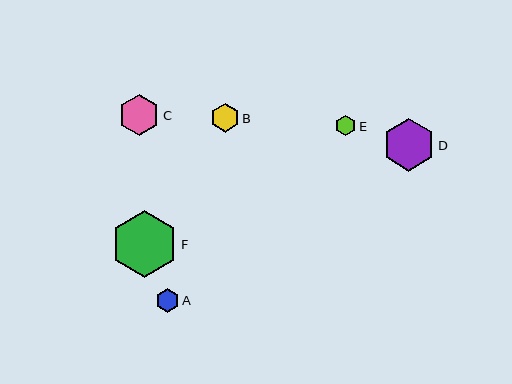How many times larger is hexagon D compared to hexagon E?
Hexagon D is approximately 2.6 times the size of hexagon E.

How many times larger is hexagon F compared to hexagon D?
Hexagon F is approximately 1.3 times the size of hexagon D.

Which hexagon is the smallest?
Hexagon E is the smallest with a size of approximately 20 pixels.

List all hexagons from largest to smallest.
From largest to smallest: F, D, C, B, A, E.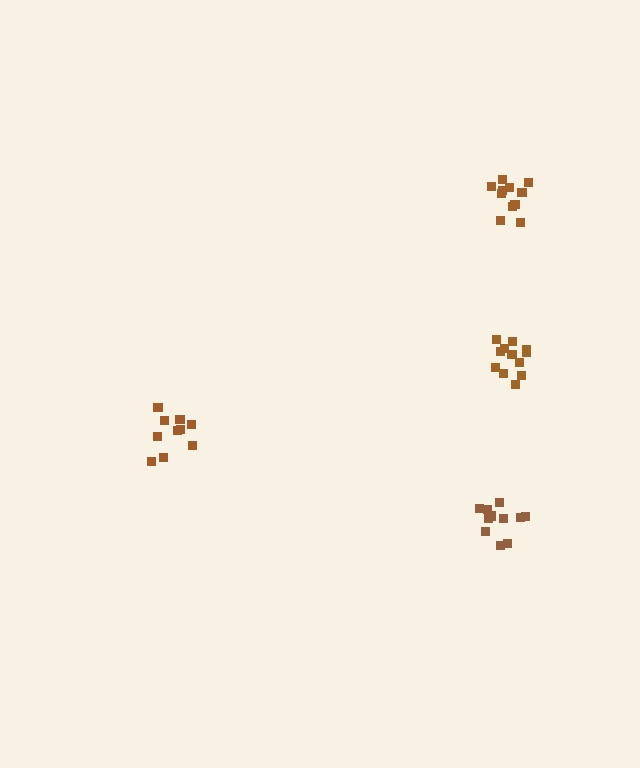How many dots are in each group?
Group 1: 11 dots, Group 2: 12 dots, Group 3: 11 dots, Group 4: 10 dots (44 total).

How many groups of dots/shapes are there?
There are 4 groups.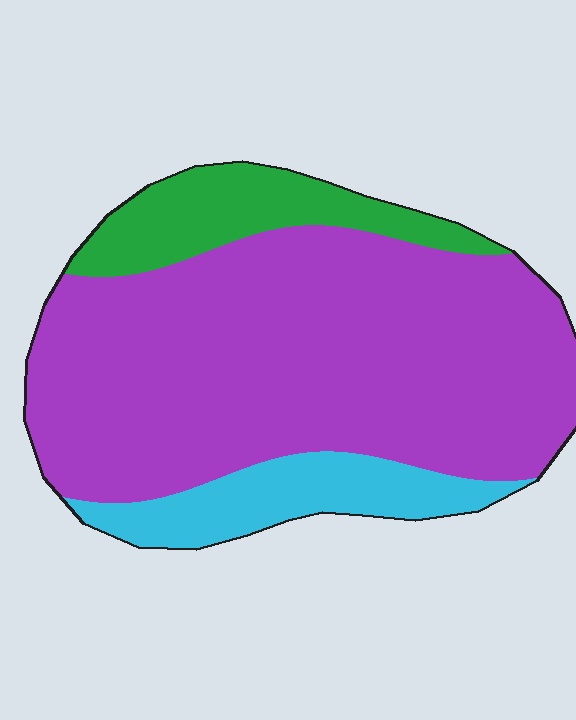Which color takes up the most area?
Purple, at roughly 70%.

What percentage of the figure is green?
Green covers 14% of the figure.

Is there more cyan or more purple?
Purple.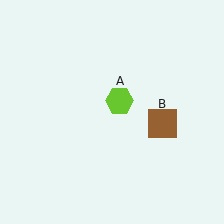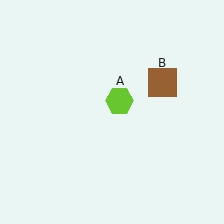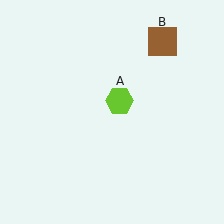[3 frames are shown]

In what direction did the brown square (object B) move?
The brown square (object B) moved up.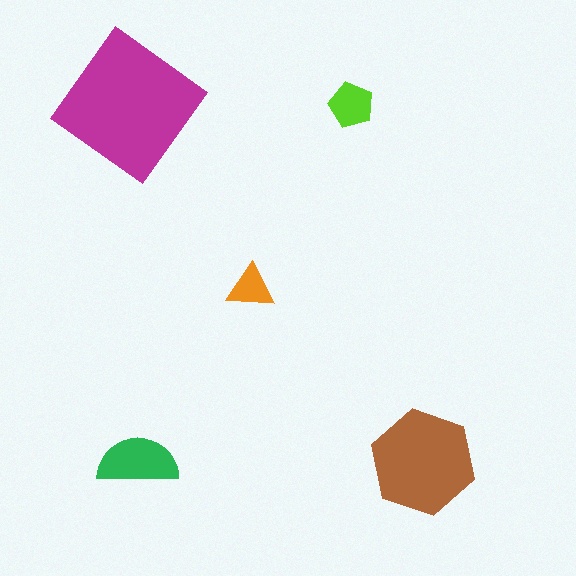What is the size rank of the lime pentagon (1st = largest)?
4th.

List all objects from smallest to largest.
The orange triangle, the lime pentagon, the green semicircle, the brown hexagon, the magenta diamond.